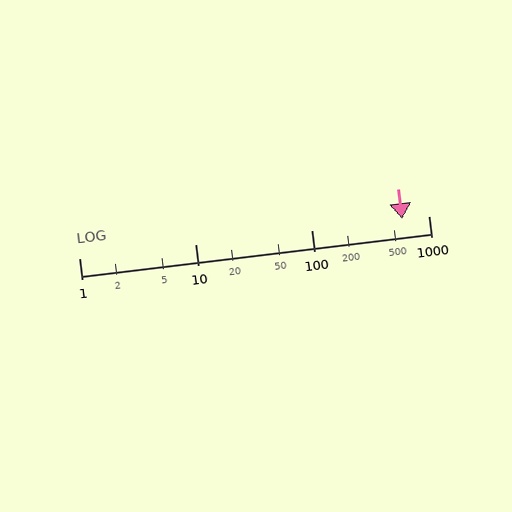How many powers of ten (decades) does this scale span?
The scale spans 3 decades, from 1 to 1000.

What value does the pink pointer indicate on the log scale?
The pointer indicates approximately 590.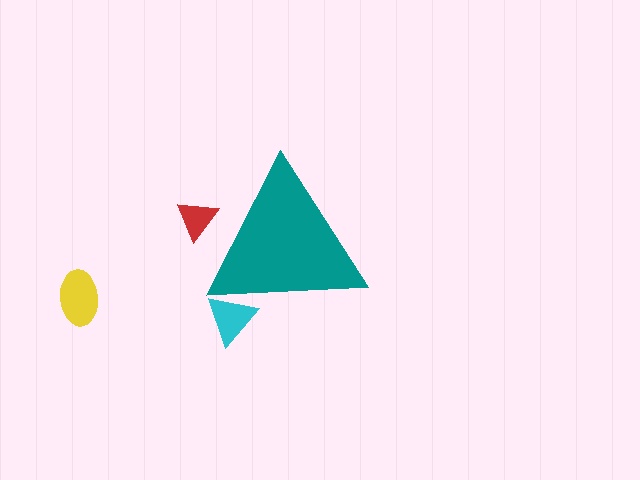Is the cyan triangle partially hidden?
Yes, the cyan triangle is partially hidden behind the teal triangle.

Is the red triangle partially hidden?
Yes, the red triangle is partially hidden behind the teal triangle.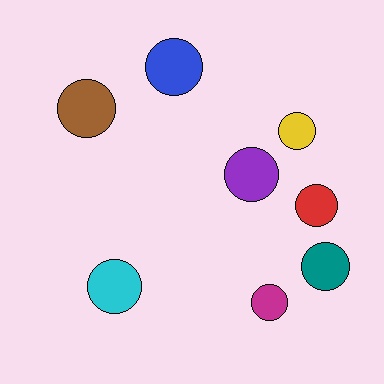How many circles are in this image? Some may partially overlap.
There are 8 circles.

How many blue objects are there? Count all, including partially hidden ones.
There is 1 blue object.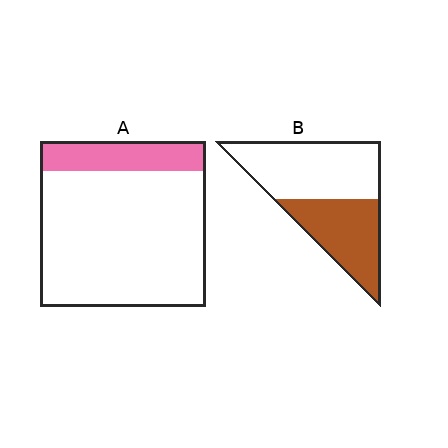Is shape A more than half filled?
No.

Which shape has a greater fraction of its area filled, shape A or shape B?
Shape B.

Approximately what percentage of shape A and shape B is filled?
A is approximately 20% and B is approximately 40%.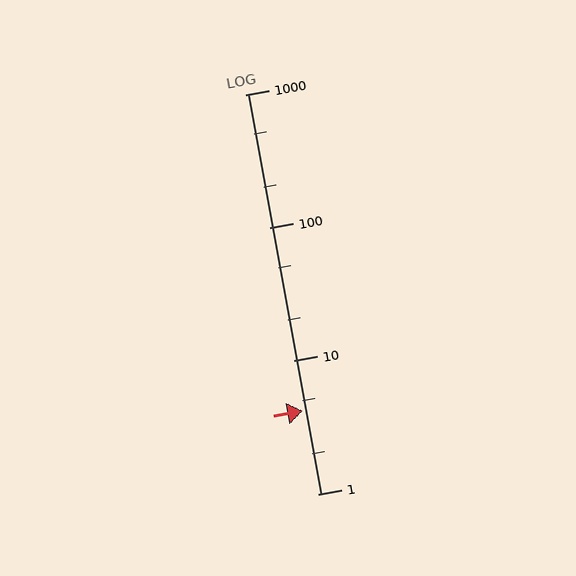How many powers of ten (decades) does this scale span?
The scale spans 3 decades, from 1 to 1000.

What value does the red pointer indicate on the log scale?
The pointer indicates approximately 4.2.